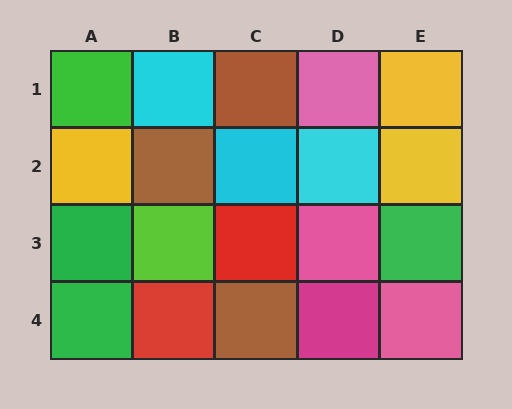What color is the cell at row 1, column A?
Green.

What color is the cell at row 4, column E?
Pink.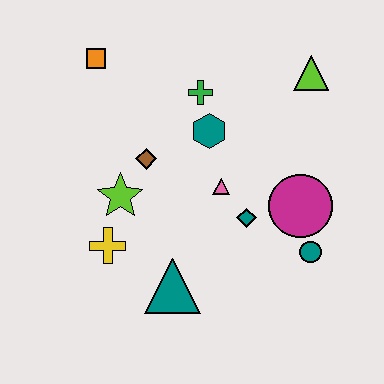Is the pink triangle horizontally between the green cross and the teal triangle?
No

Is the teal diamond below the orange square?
Yes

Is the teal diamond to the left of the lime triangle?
Yes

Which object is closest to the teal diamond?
The pink triangle is closest to the teal diamond.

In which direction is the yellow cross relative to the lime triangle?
The yellow cross is to the left of the lime triangle.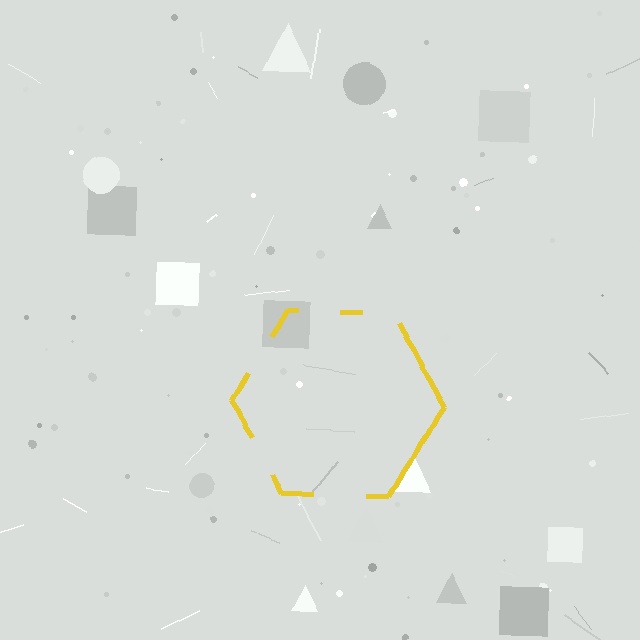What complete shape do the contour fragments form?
The contour fragments form a hexagon.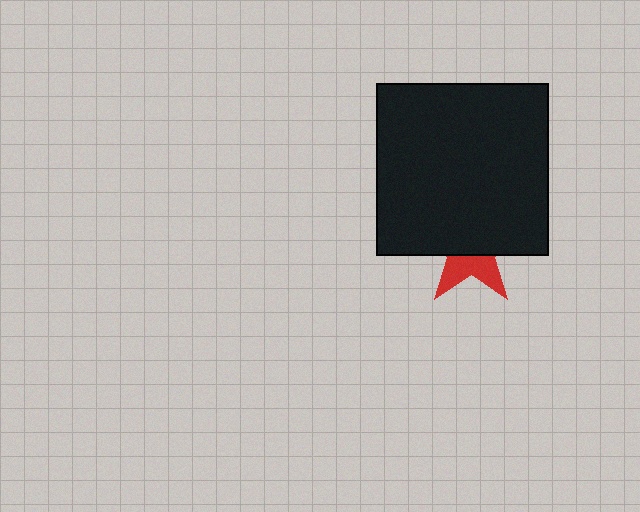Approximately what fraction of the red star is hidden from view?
Roughly 62% of the red star is hidden behind the black square.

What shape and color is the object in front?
The object in front is a black square.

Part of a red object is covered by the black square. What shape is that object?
It is a star.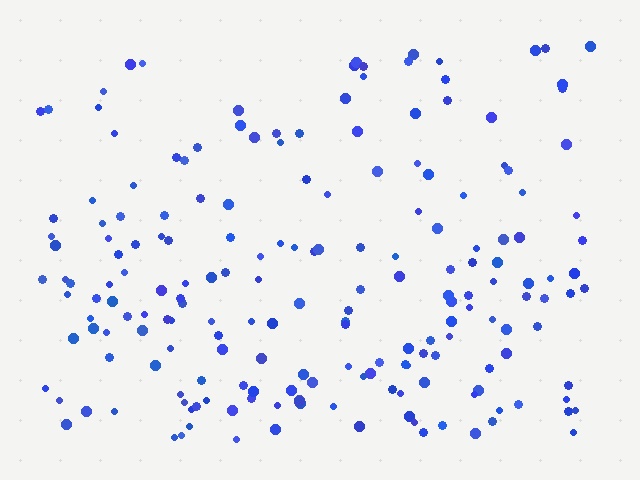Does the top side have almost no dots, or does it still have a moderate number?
Still a moderate number, just noticeably fewer than the bottom.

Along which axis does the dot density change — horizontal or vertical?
Vertical.